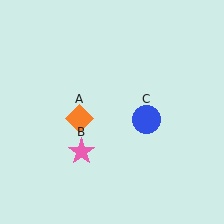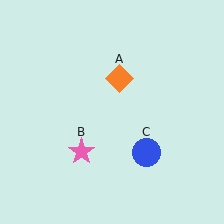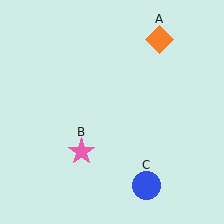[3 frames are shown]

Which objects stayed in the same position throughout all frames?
Pink star (object B) remained stationary.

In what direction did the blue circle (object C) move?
The blue circle (object C) moved down.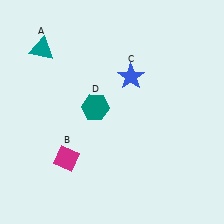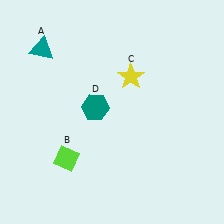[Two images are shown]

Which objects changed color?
B changed from magenta to lime. C changed from blue to yellow.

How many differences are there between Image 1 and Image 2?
There are 2 differences between the two images.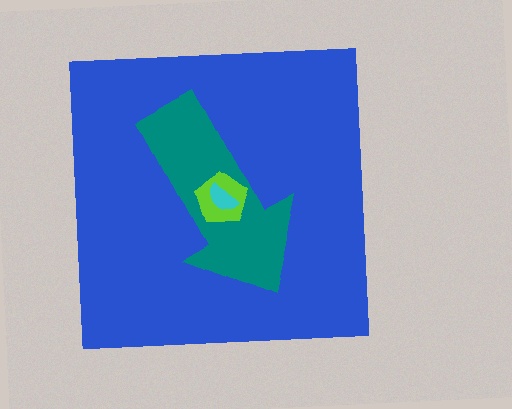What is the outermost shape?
The blue square.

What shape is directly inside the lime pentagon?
The cyan semicircle.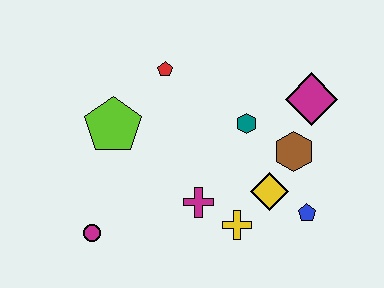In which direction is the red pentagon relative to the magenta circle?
The red pentagon is above the magenta circle.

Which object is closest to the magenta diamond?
The brown hexagon is closest to the magenta diamond.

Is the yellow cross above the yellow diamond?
No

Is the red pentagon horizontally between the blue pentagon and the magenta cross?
No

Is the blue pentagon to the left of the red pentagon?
No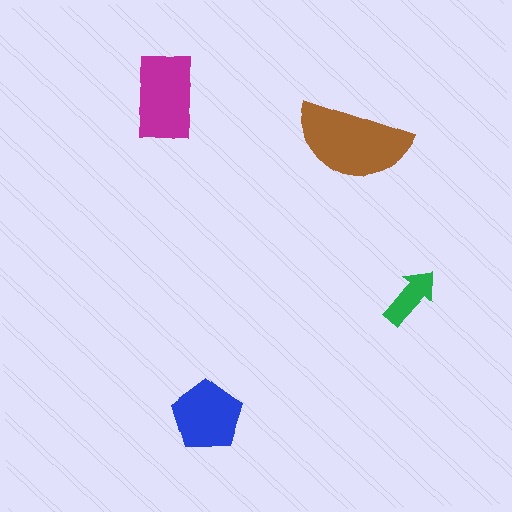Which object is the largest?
The brown semicircle.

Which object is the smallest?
The green arrow.